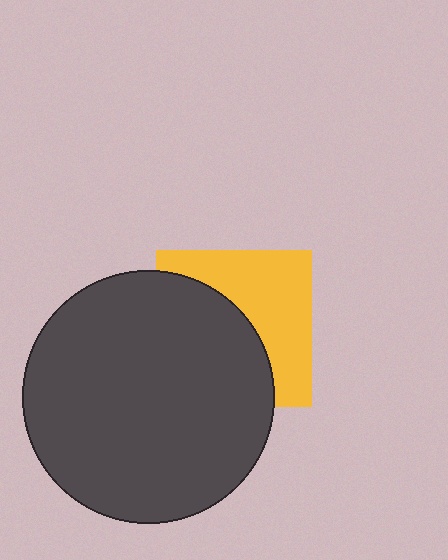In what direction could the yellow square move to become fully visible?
The yellow square could move right. That would shift it out from behind the dark gray circle entirely.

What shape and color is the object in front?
The object in front is a dark gray circle.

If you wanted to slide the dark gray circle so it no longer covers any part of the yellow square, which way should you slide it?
Slide it left — that is the most direct way to separate the two shapes.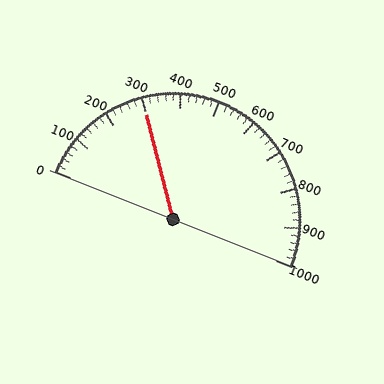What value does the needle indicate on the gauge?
The needle indicates approximately 300.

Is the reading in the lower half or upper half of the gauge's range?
The reading is in the lower half of the range (0 to 1000).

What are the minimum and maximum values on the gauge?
The gauge ranges from 0 to 1000.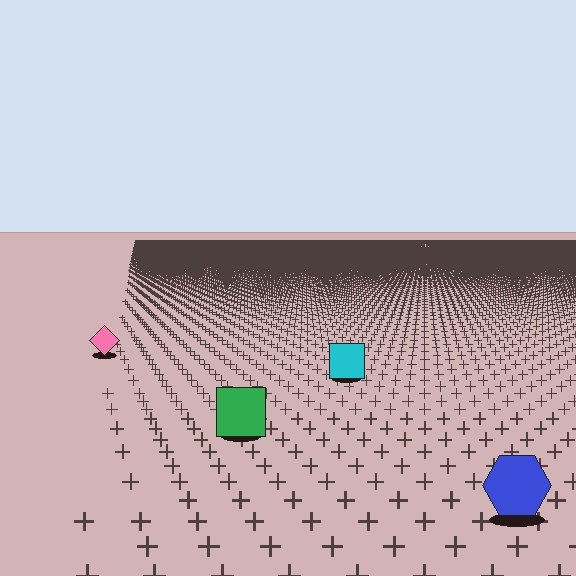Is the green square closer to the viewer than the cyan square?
Yes. The green square is closer — you can tell from the texture gradient: the ground texture is coarser near it.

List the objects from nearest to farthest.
From nearest to farthest: the blue hexagon, the green square, the cyan square, the pink diamond.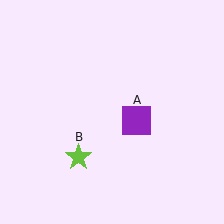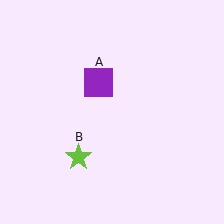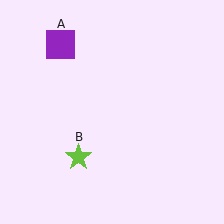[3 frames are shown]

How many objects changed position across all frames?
1 object changed position: purple square (object A).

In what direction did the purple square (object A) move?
The purple square (object A) moved up and to the left.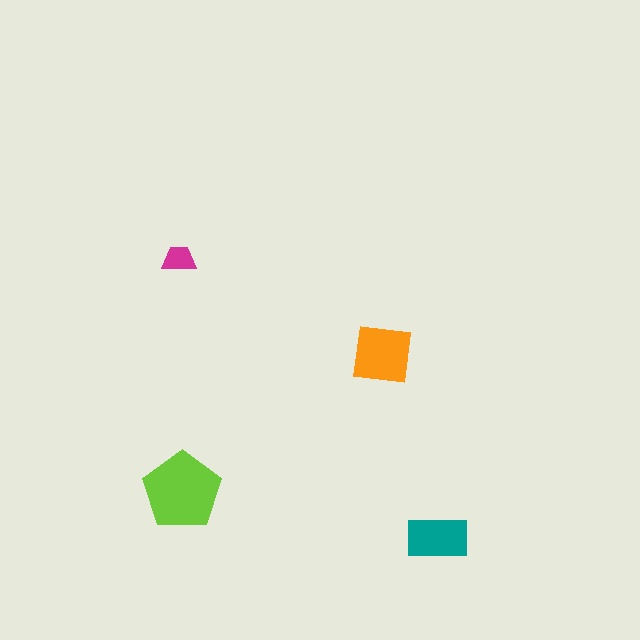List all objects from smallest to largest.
The magenta trapezoid, the teal rectangle, the orange square, the lime pentagon.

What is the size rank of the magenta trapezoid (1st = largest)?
4th.